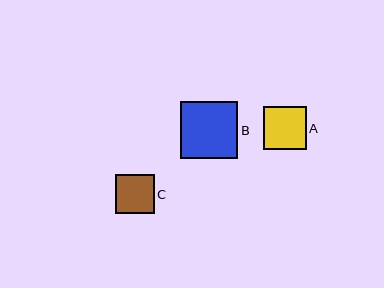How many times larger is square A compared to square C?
Square A is approximately 1.1 times the size of square C.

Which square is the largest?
Square B is the largest with a size of approximately 57 pixels.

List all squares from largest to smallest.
From largest to smallest: B, A, C.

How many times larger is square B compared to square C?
Square B is approximately 1.5 times the size of square C.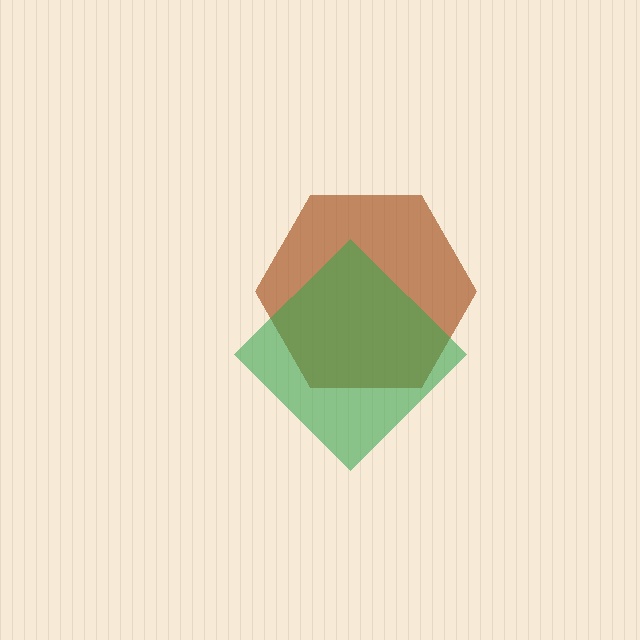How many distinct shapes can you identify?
There are 2 distinct shapes: a brown hexagon, a green diamond.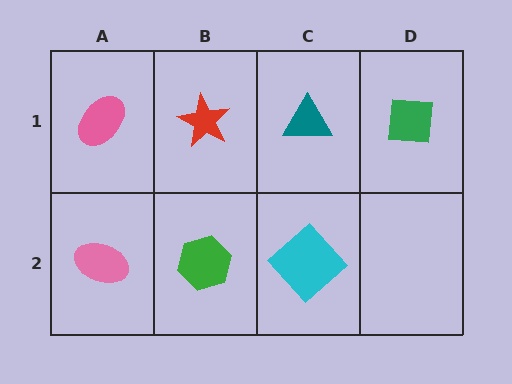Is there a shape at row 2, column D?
No, that cell is empty.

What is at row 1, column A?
A pink ellipse.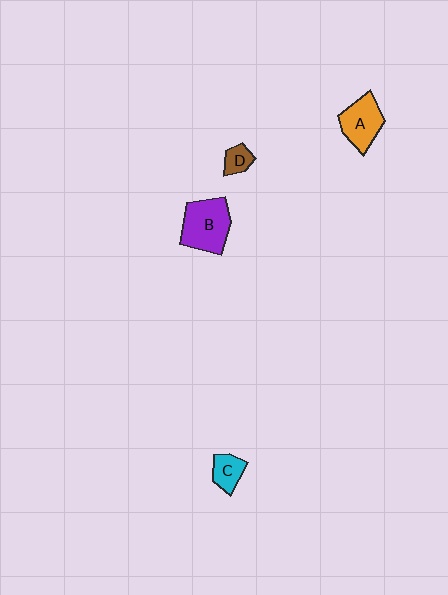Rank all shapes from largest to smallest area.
From largest to smallest: B (purple), A (orange), C (cyan), D (brown).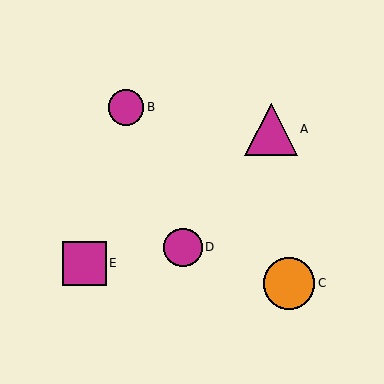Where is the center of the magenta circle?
The center of the magenta circle is at (183, 247).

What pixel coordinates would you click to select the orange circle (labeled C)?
Click at (289, 283) to select the orange circle C.